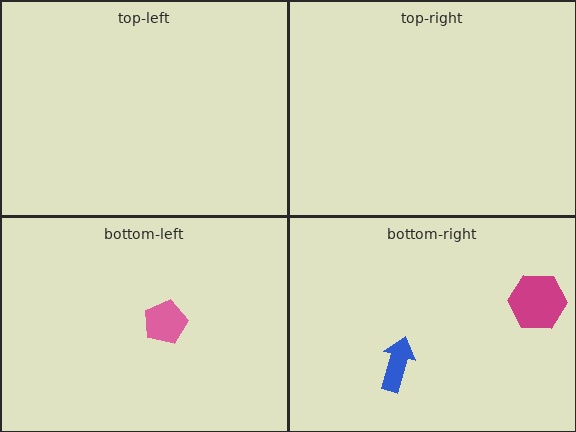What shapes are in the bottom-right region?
The magenta hexagon, the blue arrow.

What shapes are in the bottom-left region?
The pink pentagon.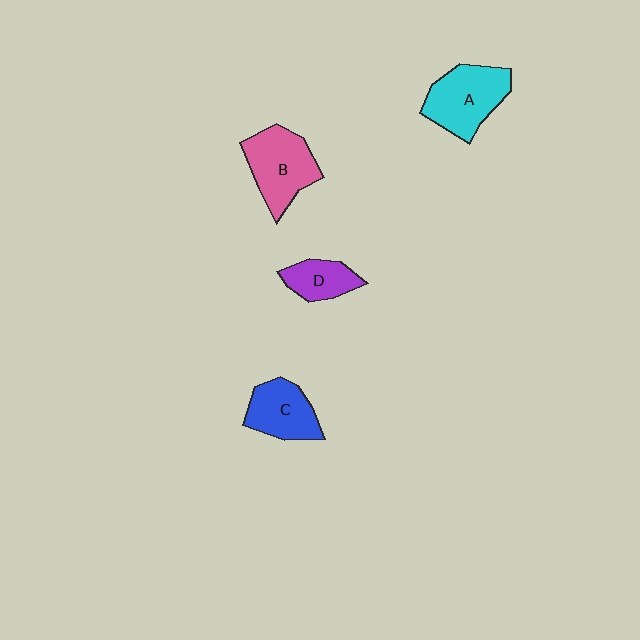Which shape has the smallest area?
Shape D (purple).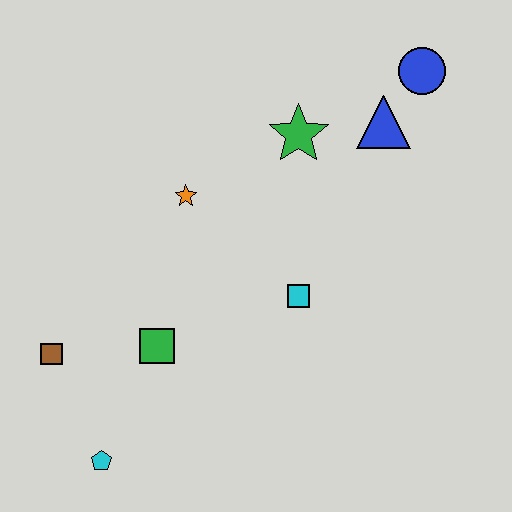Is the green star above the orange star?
Yes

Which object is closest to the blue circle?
The blue triangle is closest to the blue circle.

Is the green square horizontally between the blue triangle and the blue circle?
No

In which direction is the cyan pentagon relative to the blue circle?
The cyan pentagon is below the blue circle.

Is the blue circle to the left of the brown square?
No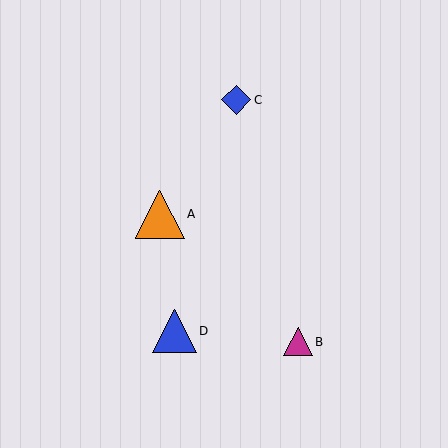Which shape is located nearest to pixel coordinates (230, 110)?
The blue diamond (labeled C) at (236, 100) is nearest to that location.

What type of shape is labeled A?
Shape A is an orange triangle.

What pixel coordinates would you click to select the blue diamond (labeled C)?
Click at (236, 100) to select the blue diamond C.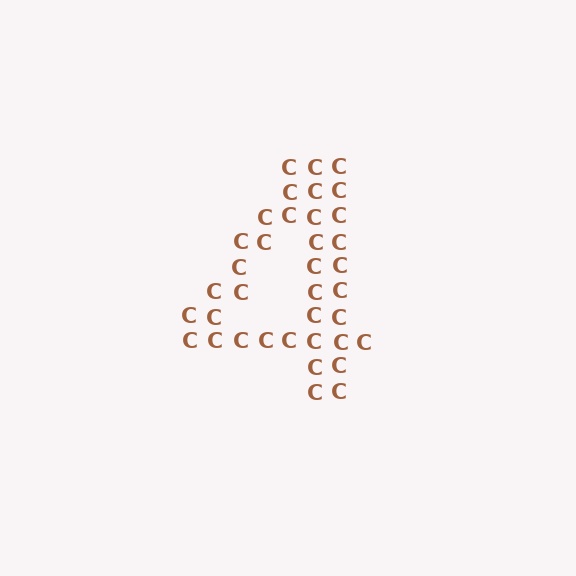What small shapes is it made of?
It is made of small letter C's.